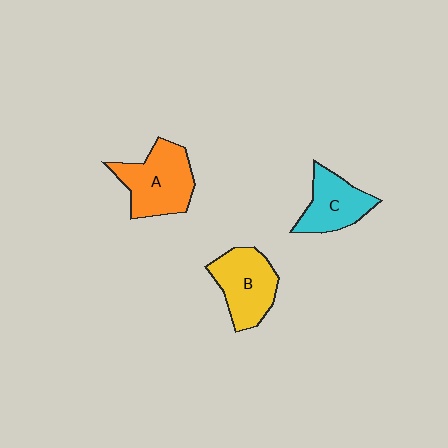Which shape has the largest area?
Shape A (orange).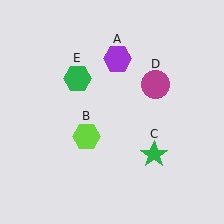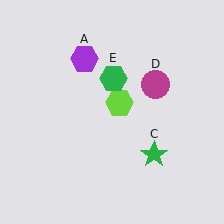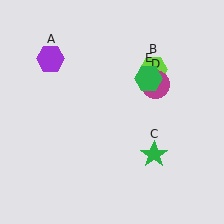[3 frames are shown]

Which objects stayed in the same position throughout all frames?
Green star (object C) and magenta circle (object D) remained stationary.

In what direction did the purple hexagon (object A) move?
The purple hexagon (object A) moved left.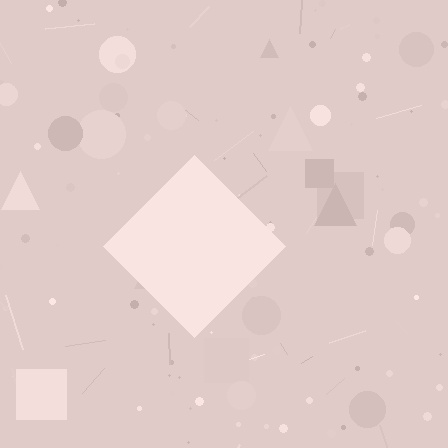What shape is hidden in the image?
A diamond is hidden in the image.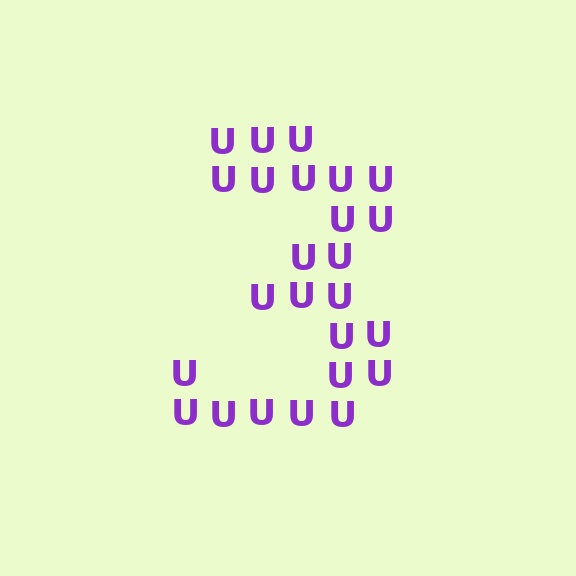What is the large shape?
The large shape is the digit 3.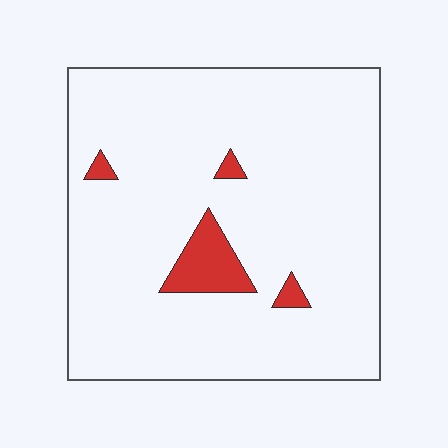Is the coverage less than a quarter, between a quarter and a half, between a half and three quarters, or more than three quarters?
Less than a quarter.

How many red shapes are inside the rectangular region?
4.